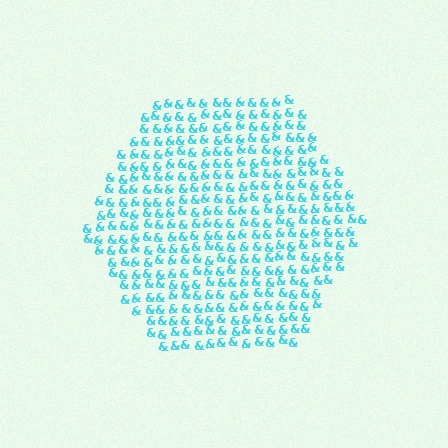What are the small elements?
The small elements are ampersands.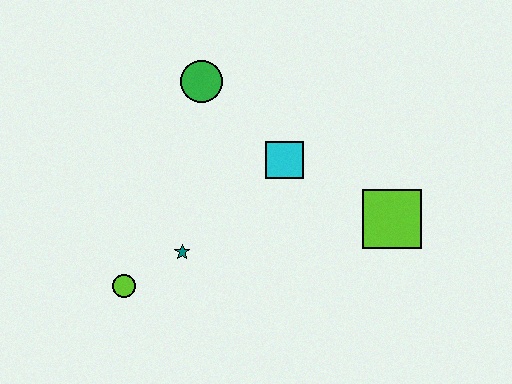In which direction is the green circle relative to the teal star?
The green circle is above the teal star.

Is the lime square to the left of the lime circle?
No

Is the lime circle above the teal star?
No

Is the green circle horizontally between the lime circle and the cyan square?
Yes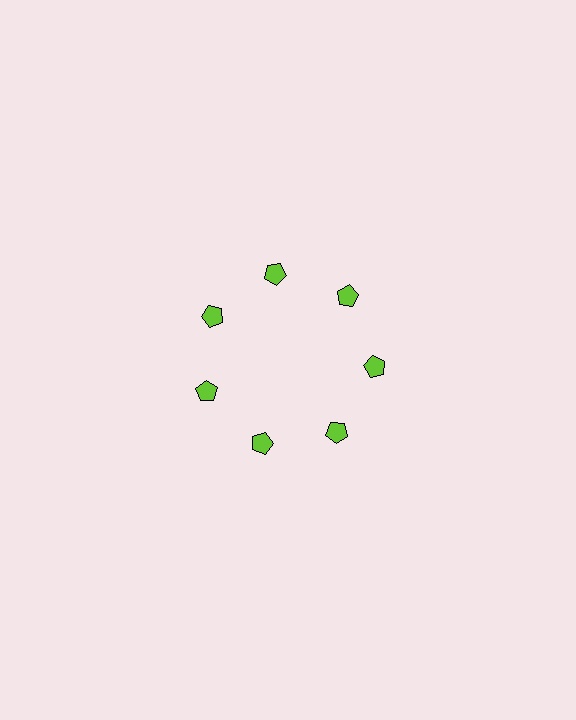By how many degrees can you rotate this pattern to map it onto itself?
The pattern maps onto itself every 51 degrees of rotation.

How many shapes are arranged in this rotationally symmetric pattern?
There are 7 shapes, arranged in 7 groups of 1.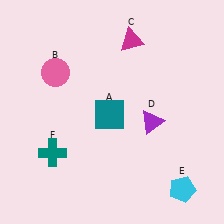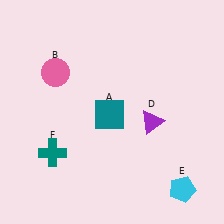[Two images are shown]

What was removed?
The magenta triangle (C) was removed in Image 2.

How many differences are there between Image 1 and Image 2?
There is 1 difference between the two images.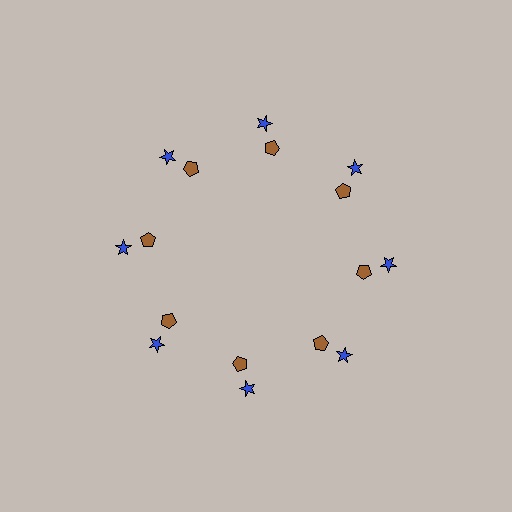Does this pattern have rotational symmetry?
Yes, this pattern has 8-fold rotational symmetry. It looks the same after rotating 45 degrees around the center.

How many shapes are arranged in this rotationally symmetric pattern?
There are 16 shapes, arranged in 8 groups of 2.